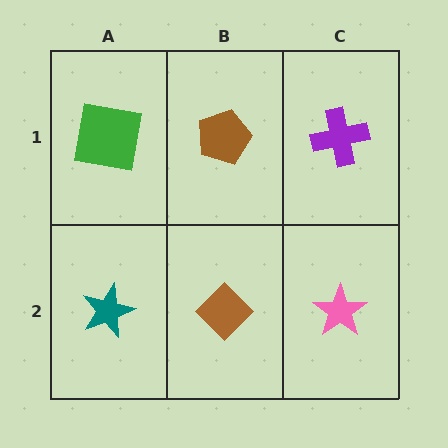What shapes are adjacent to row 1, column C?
A pink star (row 2, column C), a brown pentagon (row 1, column B).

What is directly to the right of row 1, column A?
A brown pentagon.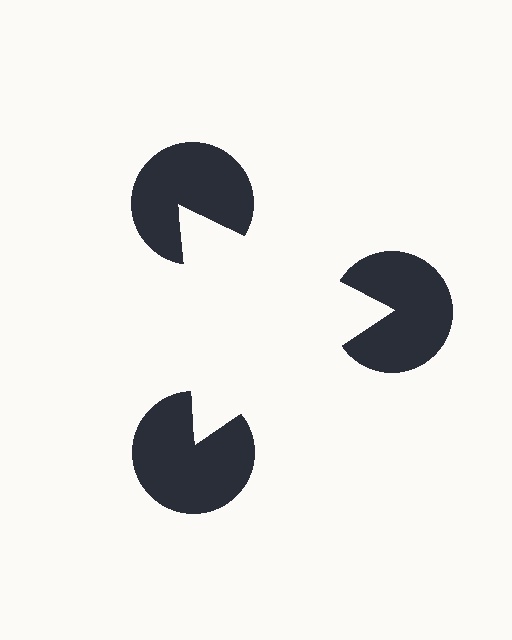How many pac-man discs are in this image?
There are 3 — one at each vertex of the illusory triangle.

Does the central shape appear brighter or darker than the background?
It typically appears slightly brighter than the background, even though no actual brightness change is drawn.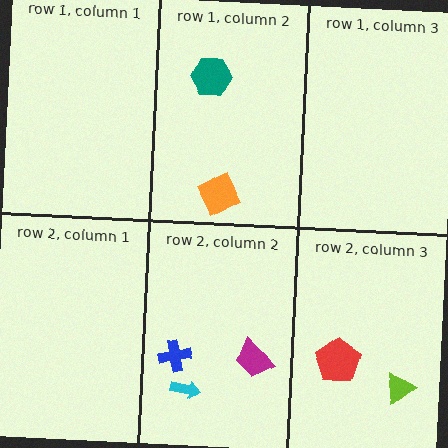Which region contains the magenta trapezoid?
The row 2, column 2 region.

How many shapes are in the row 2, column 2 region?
3.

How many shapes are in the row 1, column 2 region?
2.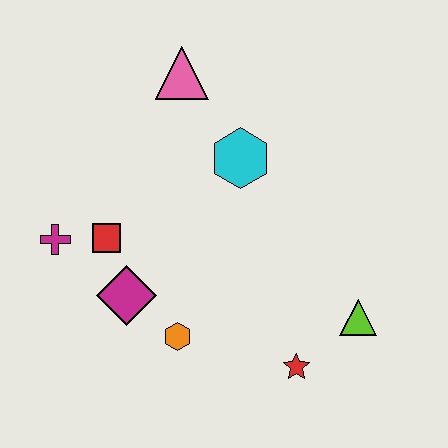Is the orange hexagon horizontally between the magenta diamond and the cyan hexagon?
Yes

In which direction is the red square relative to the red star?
The red square is to the left of the red star.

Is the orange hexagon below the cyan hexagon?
Yes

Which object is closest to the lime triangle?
The red star is closest to the lime triangle.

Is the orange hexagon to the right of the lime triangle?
No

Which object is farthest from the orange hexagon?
The pink triangle is farthest from the orange hexagon.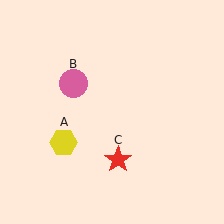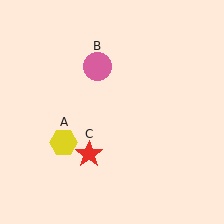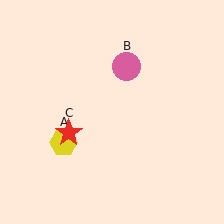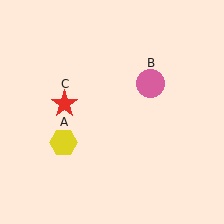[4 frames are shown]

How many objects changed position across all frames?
2 objects changed position: pink circle (object B), red star (object C).